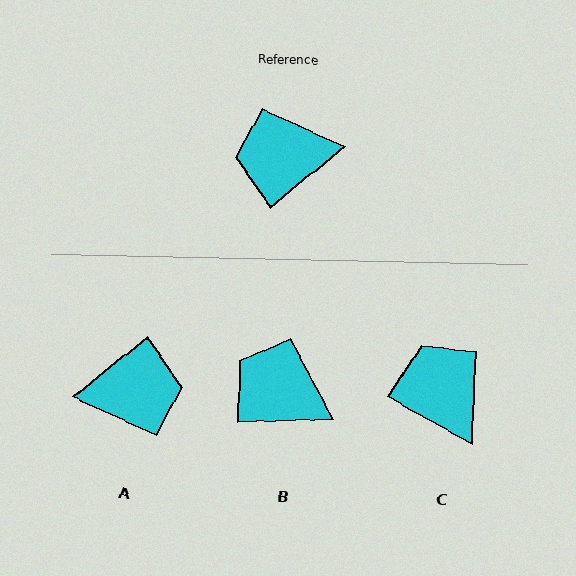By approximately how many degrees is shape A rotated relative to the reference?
Approximately 180 degrees clockwise.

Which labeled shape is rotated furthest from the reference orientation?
A, about 180 degrees away.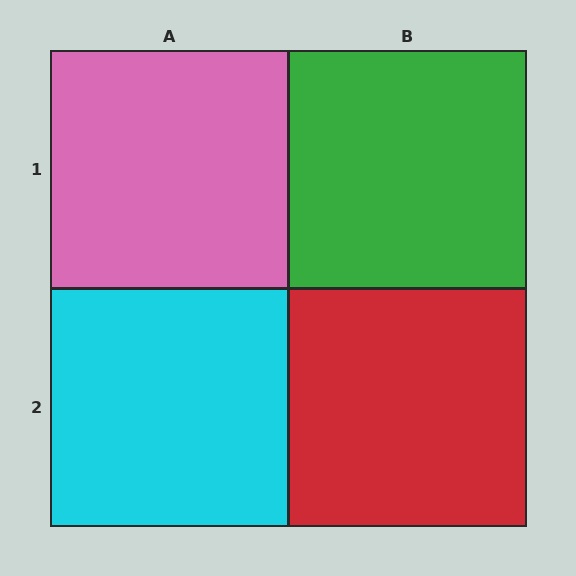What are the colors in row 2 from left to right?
Cyan, red.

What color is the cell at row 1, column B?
Green.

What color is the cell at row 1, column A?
Pink.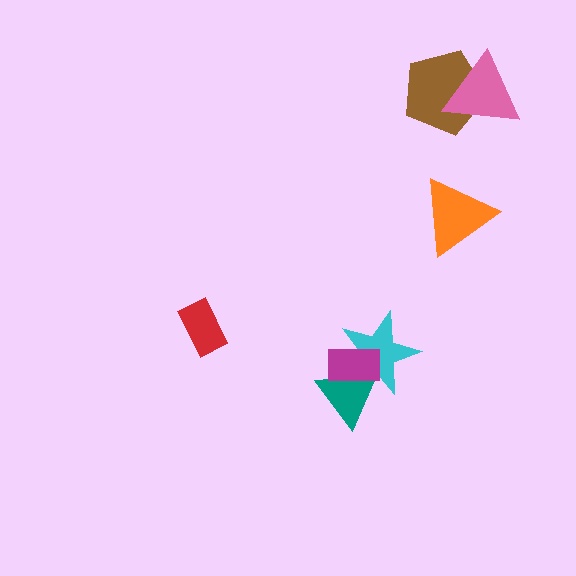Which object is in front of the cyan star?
The magenta rectangle is in front of the cyan star.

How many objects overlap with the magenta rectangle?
2 objects overlap with the magenta rectangle.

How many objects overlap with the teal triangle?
2 objects overlap with the teal triangle.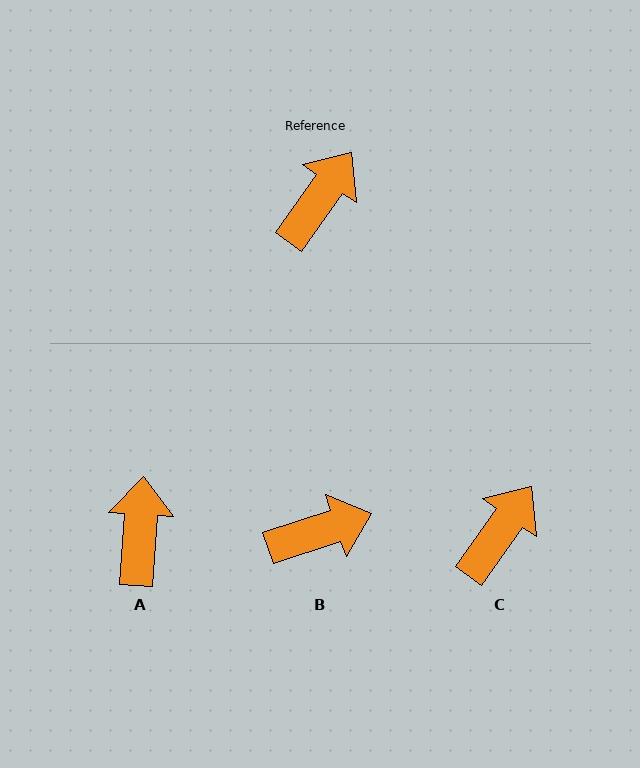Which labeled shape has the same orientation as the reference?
C.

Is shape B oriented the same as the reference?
No, it is off by about 36 degrees.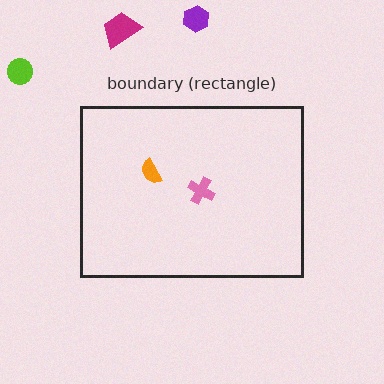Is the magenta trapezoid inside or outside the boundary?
Outside.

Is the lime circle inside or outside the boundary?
Outside.